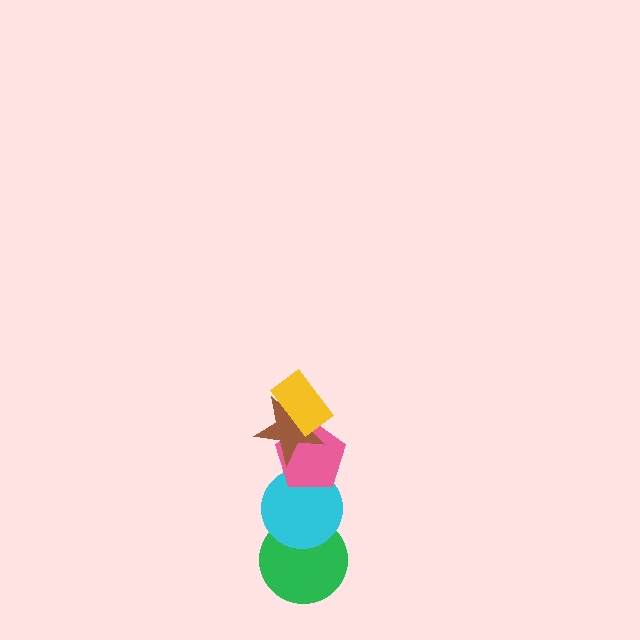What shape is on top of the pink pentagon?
The brown star is on top of the pink pentagon.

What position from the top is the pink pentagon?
The pink pentagon is 3rd from the top.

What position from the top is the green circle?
The green circle is 5th from the top.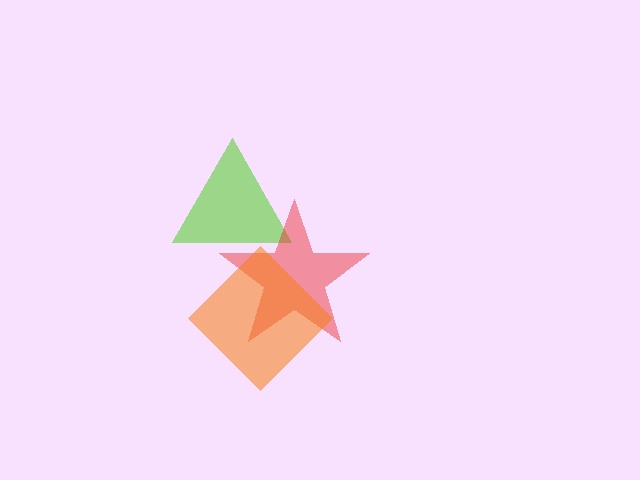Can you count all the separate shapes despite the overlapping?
Yes, there are 3 separate shapes.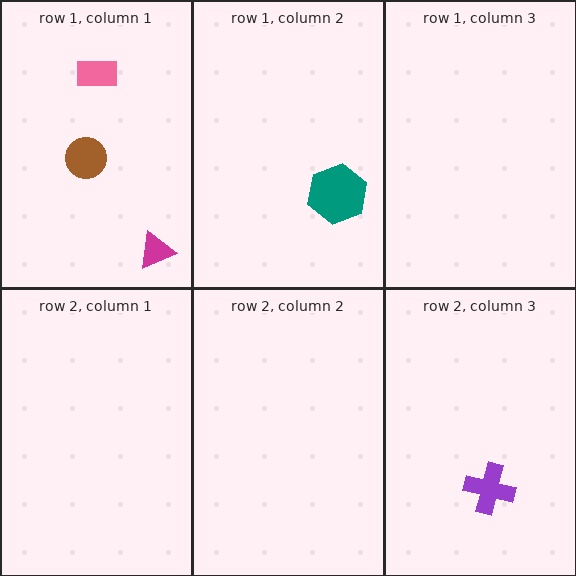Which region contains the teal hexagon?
The row 1, column 2 region.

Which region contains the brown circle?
The row 1, column 1 region.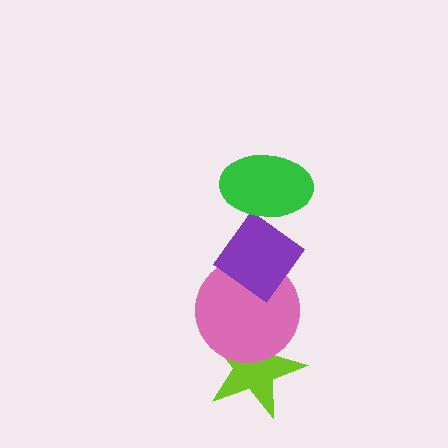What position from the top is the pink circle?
The pink circle is 3rd from the top.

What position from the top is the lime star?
The lime star is 4th from the top.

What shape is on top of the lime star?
The pink circle is on top of the lime star.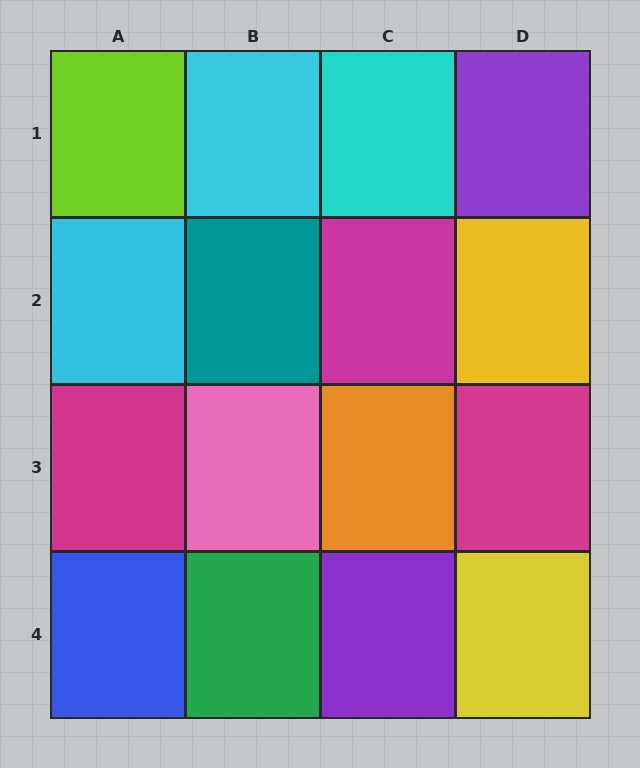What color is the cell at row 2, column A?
Cyan.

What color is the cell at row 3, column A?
Magenta.